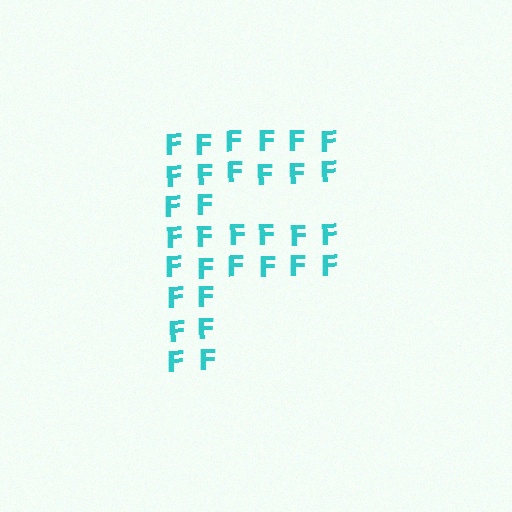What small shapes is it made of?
It is made of small letter F's.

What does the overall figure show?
The overall figure shows the letter F.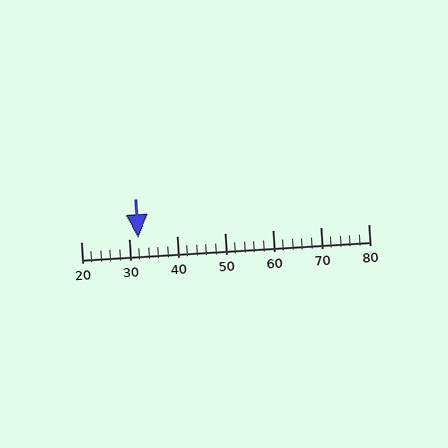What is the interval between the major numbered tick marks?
The major tick marks are spaced 10 units apart.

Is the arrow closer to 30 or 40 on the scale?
The arrow is closer to 30.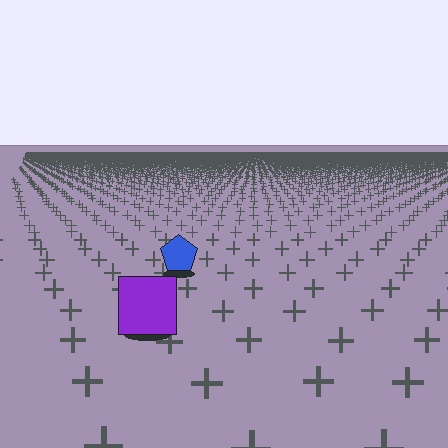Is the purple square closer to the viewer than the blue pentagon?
Yes. The purple square is closer — you can tell from the texture gradient: the ground texture is coarser near it.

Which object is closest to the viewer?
The purple square is closest. The texture marks near it are larger and more spread out.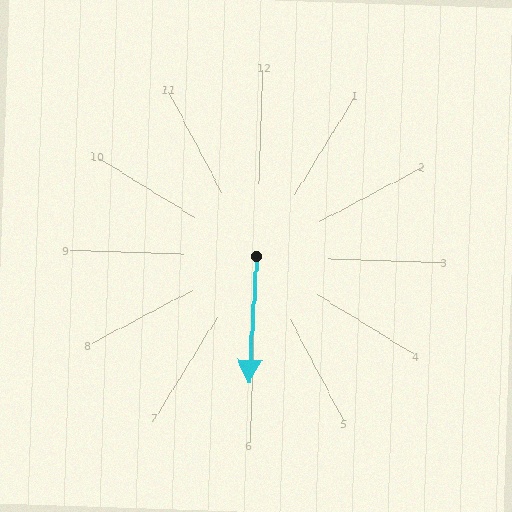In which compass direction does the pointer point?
South.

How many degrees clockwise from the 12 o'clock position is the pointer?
Approximately 182 degrees.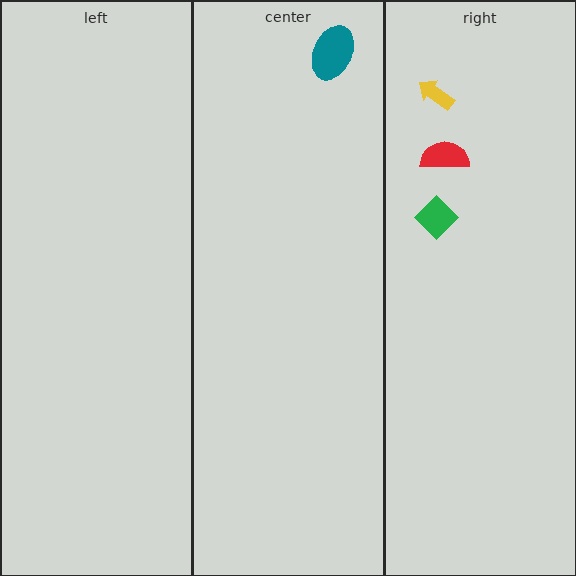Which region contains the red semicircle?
The right region.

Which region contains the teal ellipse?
The center region.